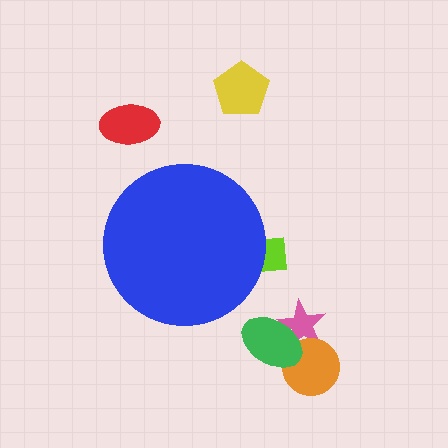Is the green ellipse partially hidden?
No, the green ellipse is fully visible.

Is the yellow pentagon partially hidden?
No, the yellow pentagon is fully visible.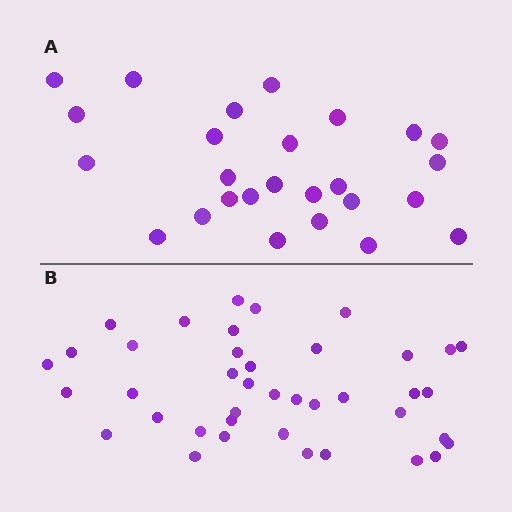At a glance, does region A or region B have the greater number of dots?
Region B (the bottom region) has more dots.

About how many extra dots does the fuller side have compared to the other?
Region B has approximately 15 more dots than region A.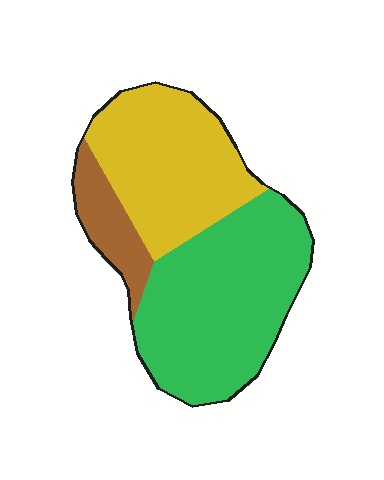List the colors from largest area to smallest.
From largest to smallest: green, yellow, brown.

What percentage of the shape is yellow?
Yellow covers 38% of the shape.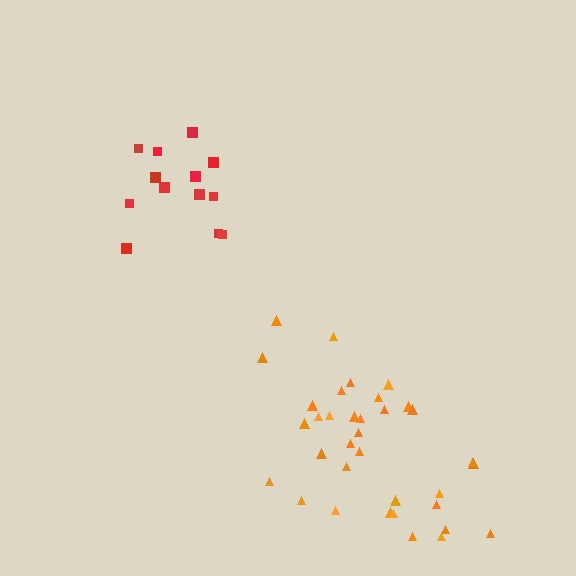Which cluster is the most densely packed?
Orange.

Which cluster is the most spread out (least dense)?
Red.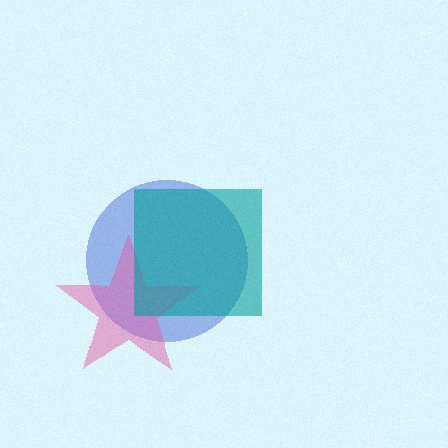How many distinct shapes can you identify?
There are 3 distinct shapes: a blue circle, a pink star, a teal square.